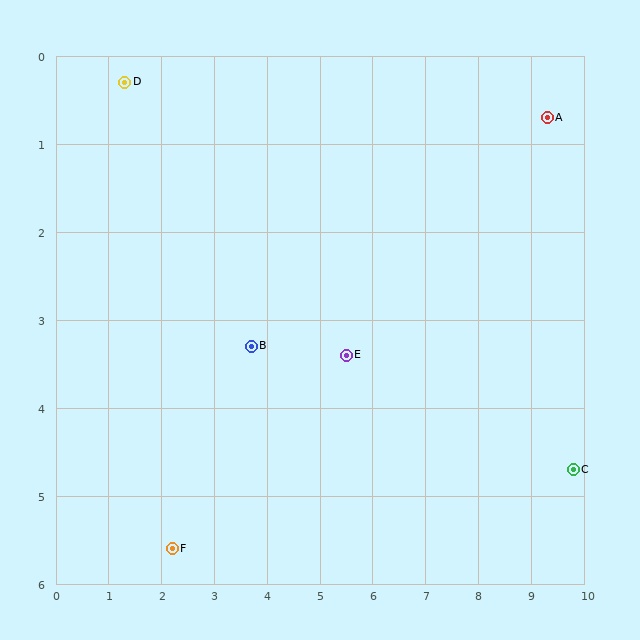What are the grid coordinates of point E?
Point E is at approximately (5.5, 3.4).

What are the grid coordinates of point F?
Point F is at approximately (2.2, 5.6).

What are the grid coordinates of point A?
Point A is at approximately (9.3, 0.7).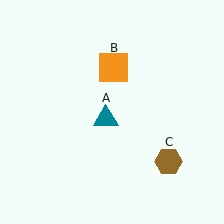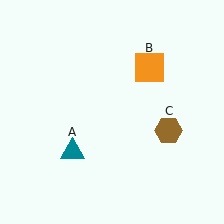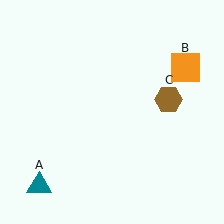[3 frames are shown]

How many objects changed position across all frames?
3 objects changed position: teal triangle (object A), orange square (object B), brown hexagon (object C).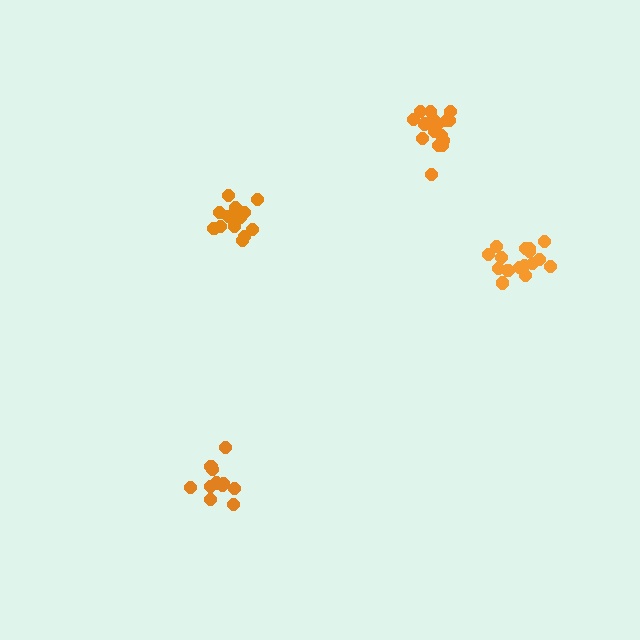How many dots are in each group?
Group 1: 16 dots, Group 2: 15 dots, Group 3: 13 dots, Group 4: 16 dots (60 total).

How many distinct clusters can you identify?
There are 4 distinct clusters.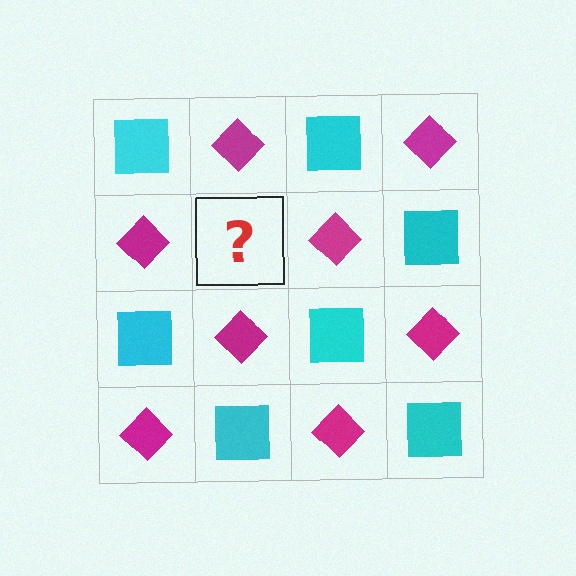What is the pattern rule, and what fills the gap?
The rule is that it alternates cyan square and magenta diamond in a checkerboard pattern. The gap should be filled with a cyan square.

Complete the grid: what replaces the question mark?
The question mark should be replaced with a cyan square.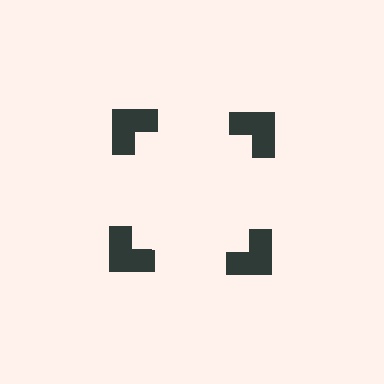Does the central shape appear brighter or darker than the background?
It typically appears slightly brighter than the background, even though no actual brightness change is drawn.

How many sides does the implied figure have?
4 sides.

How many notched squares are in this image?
There are 4 — one at each vertex of the illusory square.